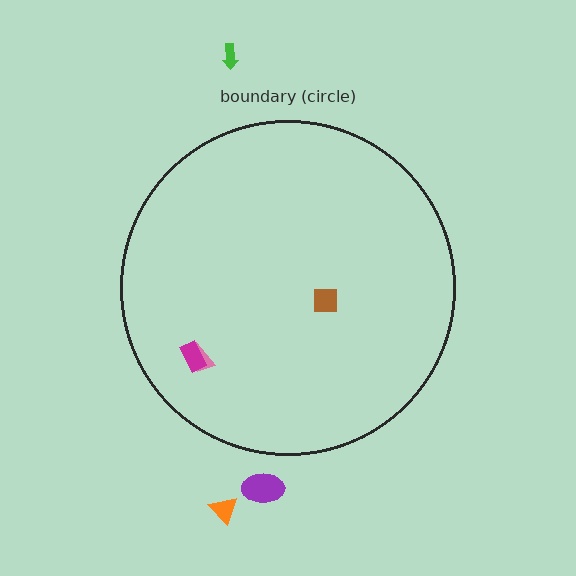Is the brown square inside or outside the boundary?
Inside.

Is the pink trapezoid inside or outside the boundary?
Inside.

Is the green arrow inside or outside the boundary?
Outside.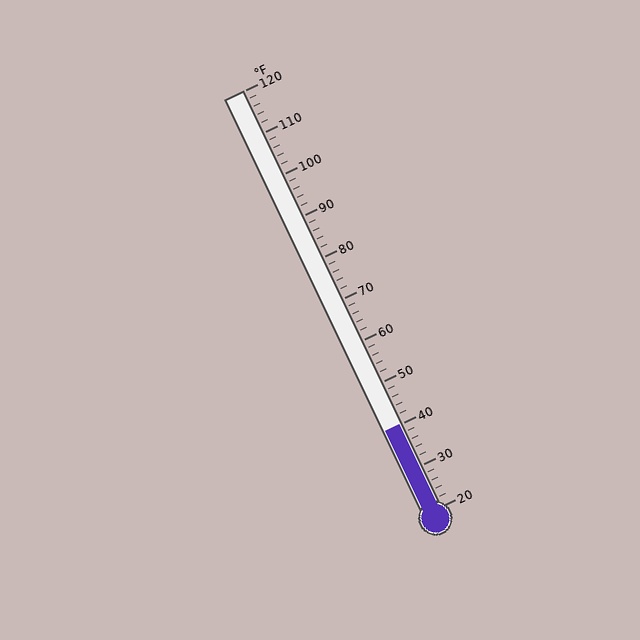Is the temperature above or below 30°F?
The temperature is above 30°F.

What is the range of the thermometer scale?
The thermometer scale ranges from 20°F to 120°F.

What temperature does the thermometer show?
The thermometer shows approximately 40°F.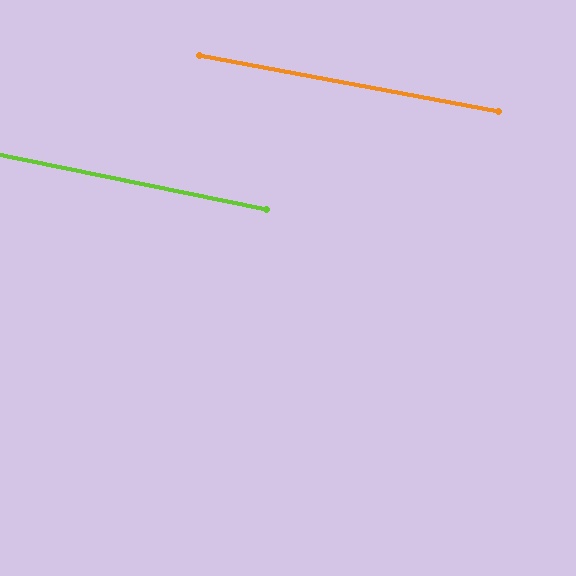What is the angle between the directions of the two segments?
Approximately 1 degree.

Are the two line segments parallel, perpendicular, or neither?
Parallel — their directions differ by only 1.1°.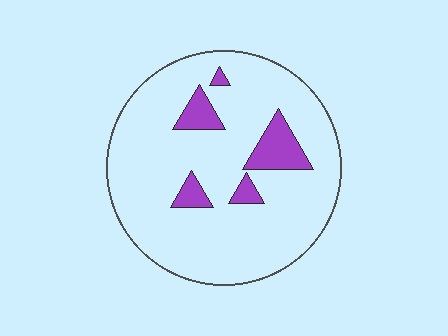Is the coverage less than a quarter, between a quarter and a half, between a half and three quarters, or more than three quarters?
Less than a quarter.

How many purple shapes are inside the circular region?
5.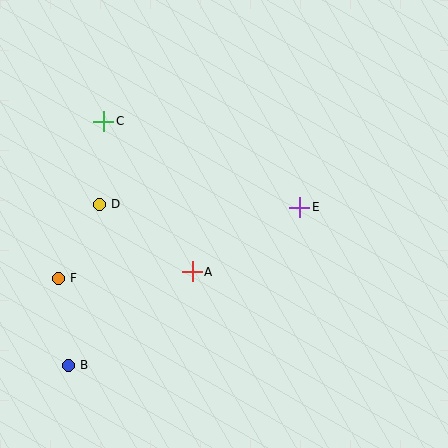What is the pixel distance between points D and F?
The distance between D and F is 84 pixels.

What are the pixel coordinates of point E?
Point E is at (300, 207).